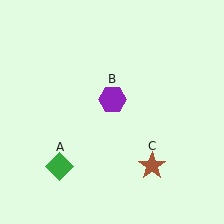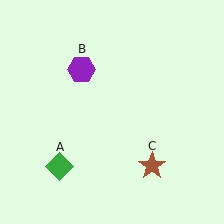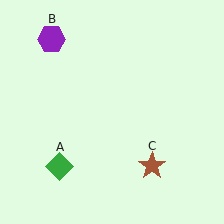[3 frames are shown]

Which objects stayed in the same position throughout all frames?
Green diamond (object A) and brown star (object C) remained stationary.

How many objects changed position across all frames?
1 object changed position: purple hexagon (object B).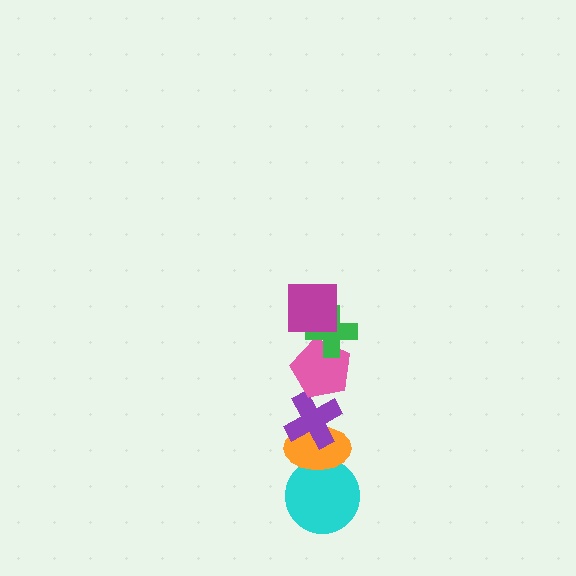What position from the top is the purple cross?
The purple cross is 4th from the top.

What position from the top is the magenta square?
The magenta square is 1st from the top.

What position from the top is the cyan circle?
The cyan circle is 6th from the top.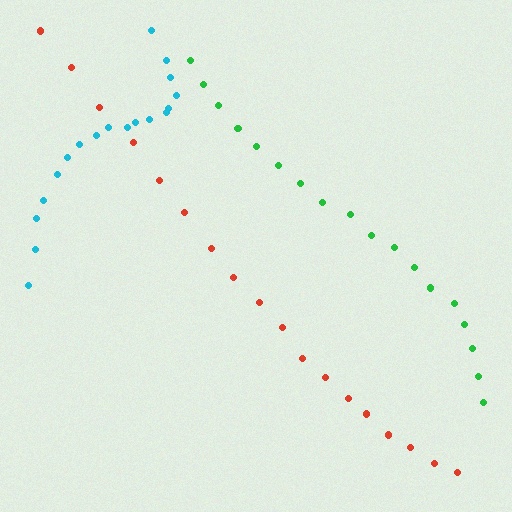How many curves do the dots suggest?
There are 3 distinct paths.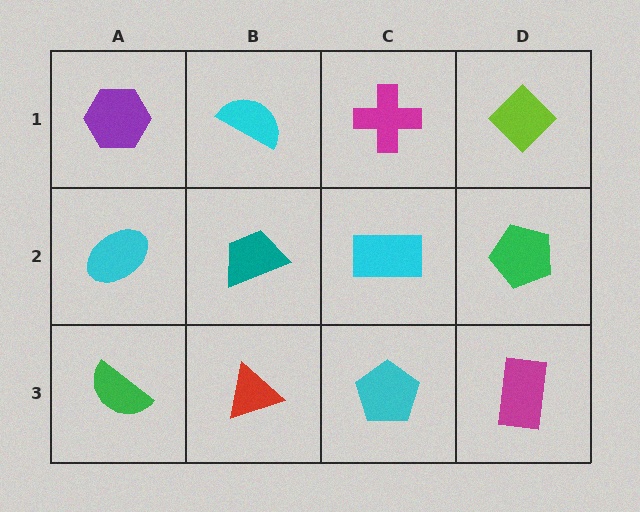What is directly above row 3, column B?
A teal trapezoid.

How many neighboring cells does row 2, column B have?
4.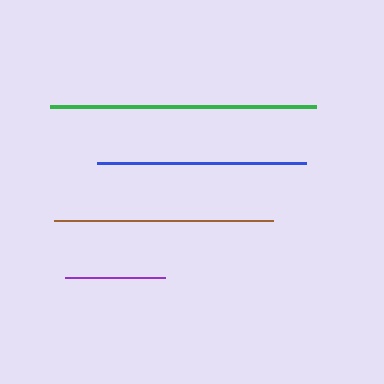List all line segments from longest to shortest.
From longest to shortest: green, brown, blue, purple.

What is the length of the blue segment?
The blue segment is approximately 208 pixels long.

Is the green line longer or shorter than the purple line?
The green line is longer than the purple line.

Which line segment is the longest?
The green line is the longest at approximately 266 pixels.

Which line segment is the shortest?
The purple line is the shortest at approximately 99 pixels.